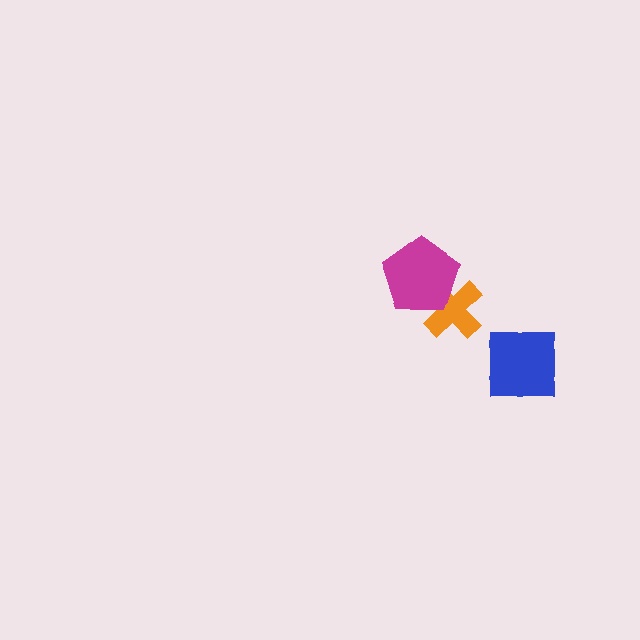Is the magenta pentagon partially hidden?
No, no other shape covers it.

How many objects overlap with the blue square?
0 objects overlap with the blue square.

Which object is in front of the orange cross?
The magenta pentagon is in front of the orange cross.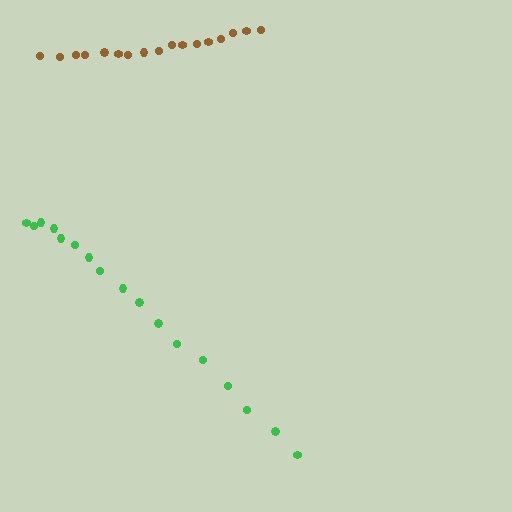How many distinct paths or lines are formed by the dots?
There are 2 distinct paths.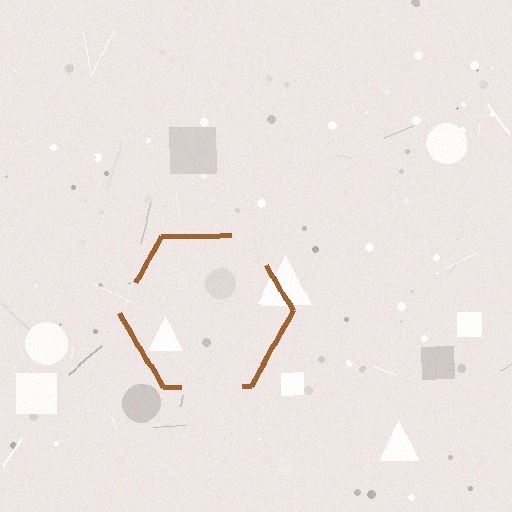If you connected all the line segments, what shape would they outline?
They would outline a hexagon.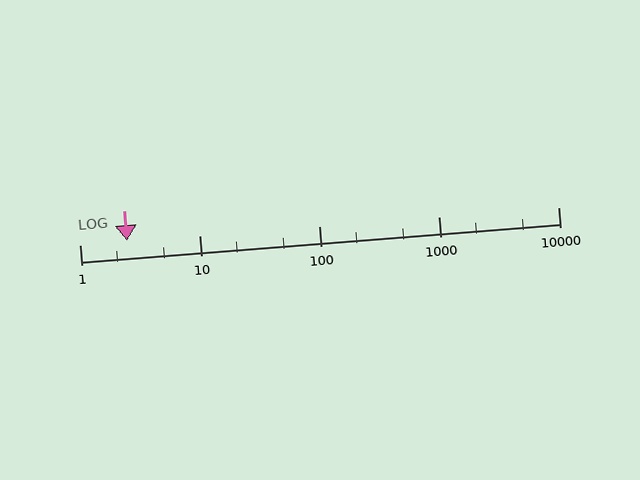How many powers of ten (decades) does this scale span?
The scale spans 4 decades, from 1 to 10000.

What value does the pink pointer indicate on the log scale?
The pointer indicates approximately 2.5.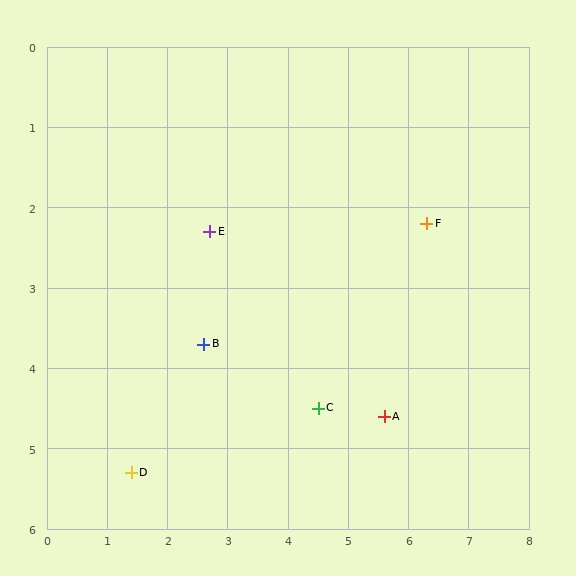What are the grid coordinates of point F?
Point F is at approximately (6.3, 2.2).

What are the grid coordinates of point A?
Point A is at approximately (5.6, 4.6).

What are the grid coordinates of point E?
Point E is at approximately (2.7, 2.3).